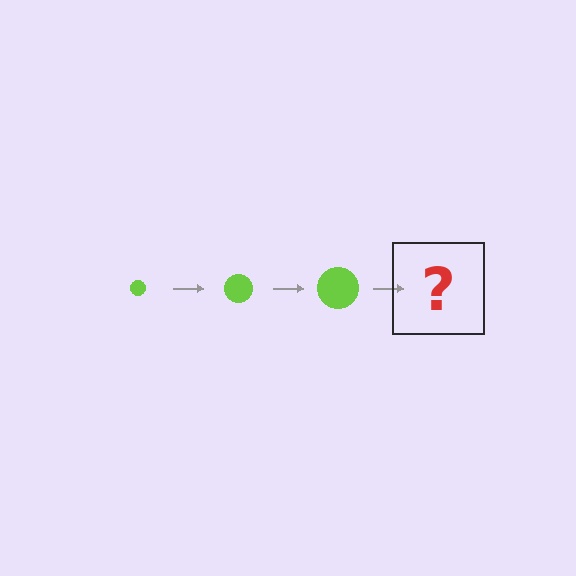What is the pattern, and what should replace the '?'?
The pattern is that the circle gets progressively larger each step. The '?' should be a lime circle, larger than the previous one.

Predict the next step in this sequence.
The next step is a lime circle, larger than the previous one.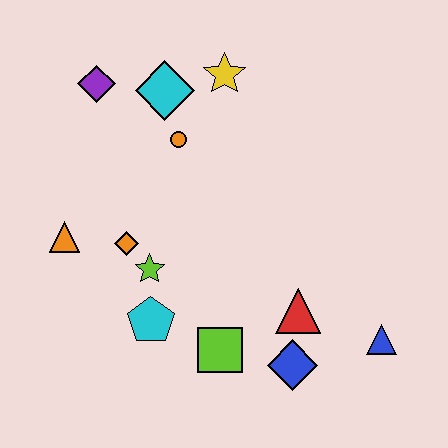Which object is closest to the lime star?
The orange diamond is closest to the lime star.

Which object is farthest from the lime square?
The purple diamond is farthest from the lime square.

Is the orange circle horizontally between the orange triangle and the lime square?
Yes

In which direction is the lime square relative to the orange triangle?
The lime square is to the right of the orange triangle.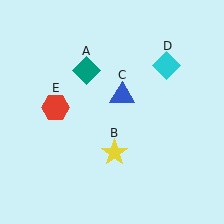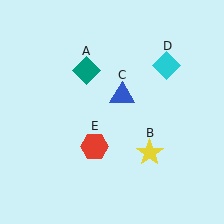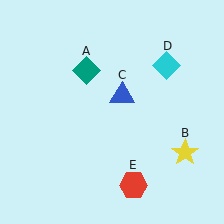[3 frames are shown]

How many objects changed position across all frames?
2 objects changed position: yellow star (object B), red hexagon (object E).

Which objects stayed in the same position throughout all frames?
Teal diamond (object A) and blue triangle (object C) and cyan diamond (object D) remained stationary.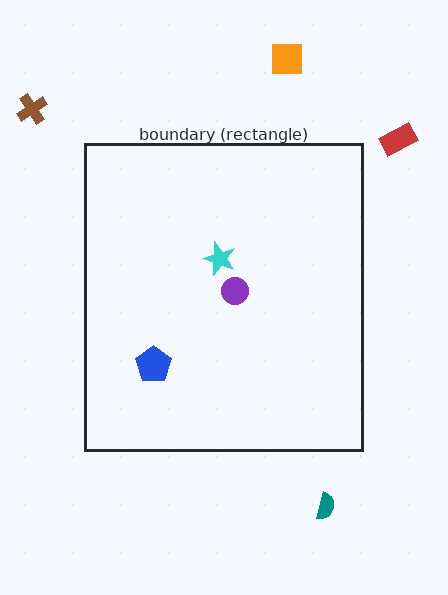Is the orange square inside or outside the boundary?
Outside.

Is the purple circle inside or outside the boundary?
Inside.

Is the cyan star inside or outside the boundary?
Inside.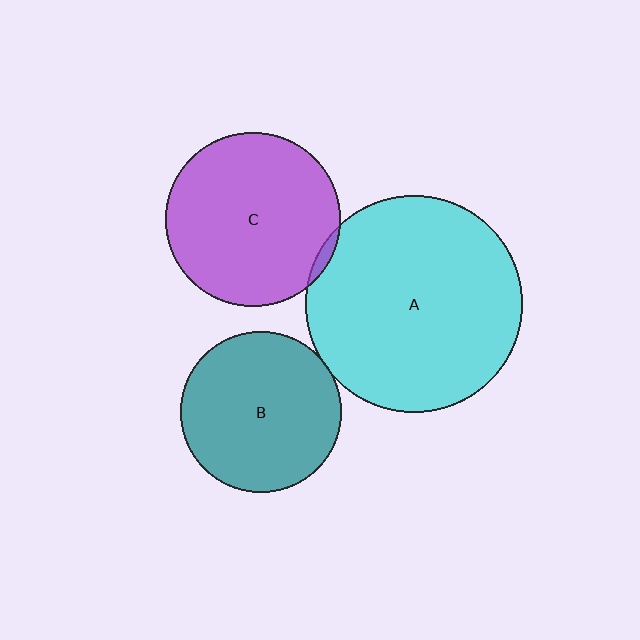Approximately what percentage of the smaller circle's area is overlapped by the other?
Approximately 5%.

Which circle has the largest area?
Circle A (cyan).